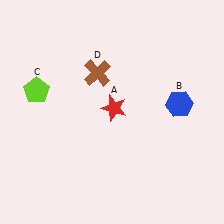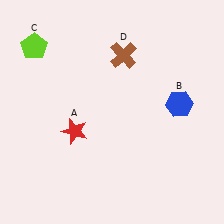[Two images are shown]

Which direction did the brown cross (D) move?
The brown cross (D) moved right.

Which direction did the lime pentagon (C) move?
The lime pentagon (C) moved up.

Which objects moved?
The objects that moved are: the red star (A), the lime pentagon (C), the brown cross (D).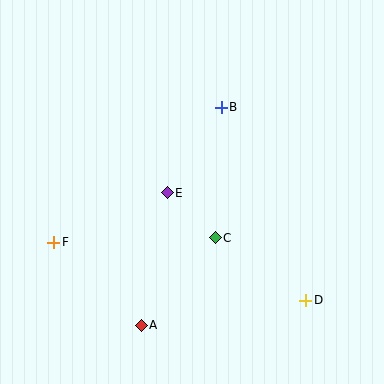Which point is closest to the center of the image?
Point E at (167, 193) is closest to the center.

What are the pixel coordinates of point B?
Point B is at (221, 107).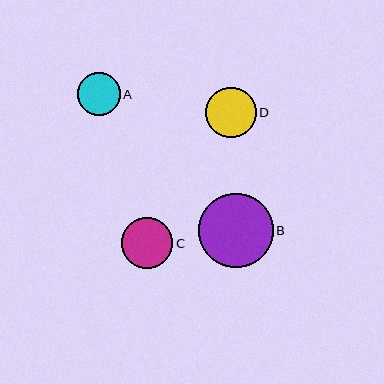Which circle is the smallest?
Circle A is the smallest with a size of approximately 43 pixels.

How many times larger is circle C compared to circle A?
Circle C is approximately 1.2 times the size of circle A.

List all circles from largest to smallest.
From largest to smallest: B, C, D, A.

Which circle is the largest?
Circle B is the largest with a size of approximately 74 pixels.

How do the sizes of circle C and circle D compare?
Circle C and circle D are approximately the same size.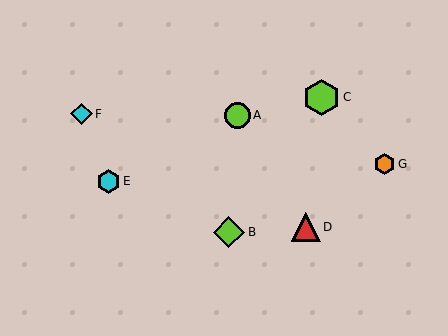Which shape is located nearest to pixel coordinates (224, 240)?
The lime diamond (labeled B) at (229, 232) is nearest to that location.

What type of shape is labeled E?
Shape E is a cyan hexagon.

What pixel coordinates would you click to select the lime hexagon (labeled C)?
Click at (321, 97) to select the lime hexagon C.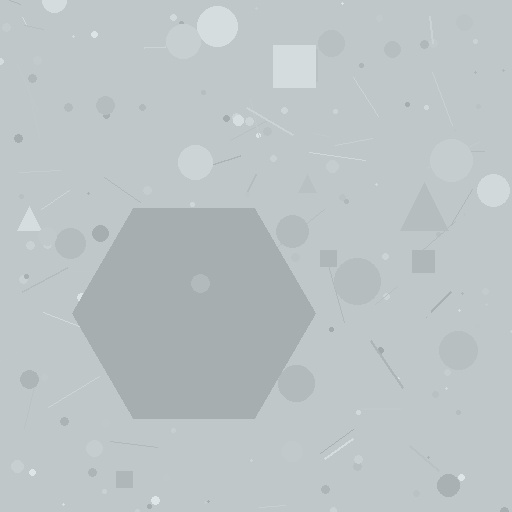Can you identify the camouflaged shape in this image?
The camouflaged shape is a hexagon.